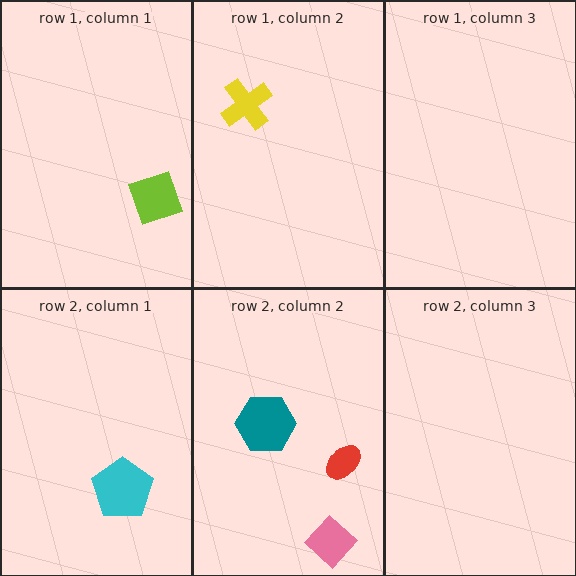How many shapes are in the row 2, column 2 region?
3.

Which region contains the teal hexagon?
The row 2, column 2 region.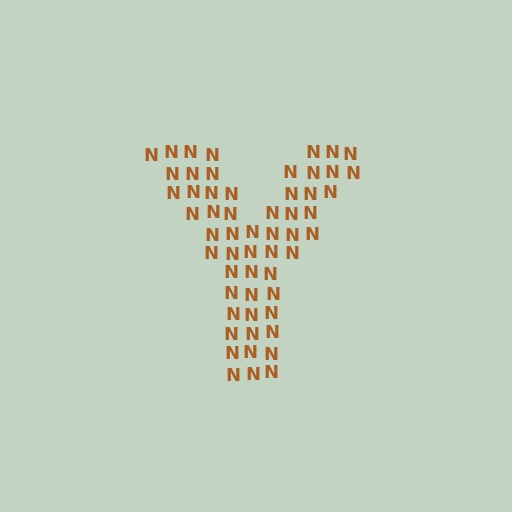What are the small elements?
The small elements are letter N's.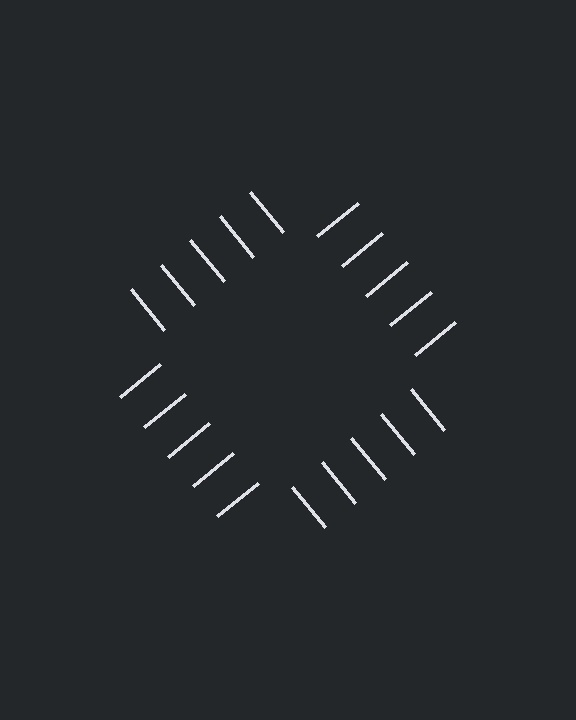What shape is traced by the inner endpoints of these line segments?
An illusory square — the line segments terminate on its edges but no continuous stroke is drawn.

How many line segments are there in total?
20 — 5 along each of the 4 edges.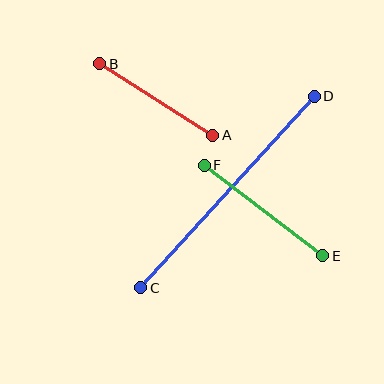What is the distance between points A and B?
The distance is approximately 133 pixels.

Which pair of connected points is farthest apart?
Points C and D are farthest apart.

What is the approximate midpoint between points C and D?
The midpoint is at approximately (228, 192) pixels.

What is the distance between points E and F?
The distance is approximately 149 pixels.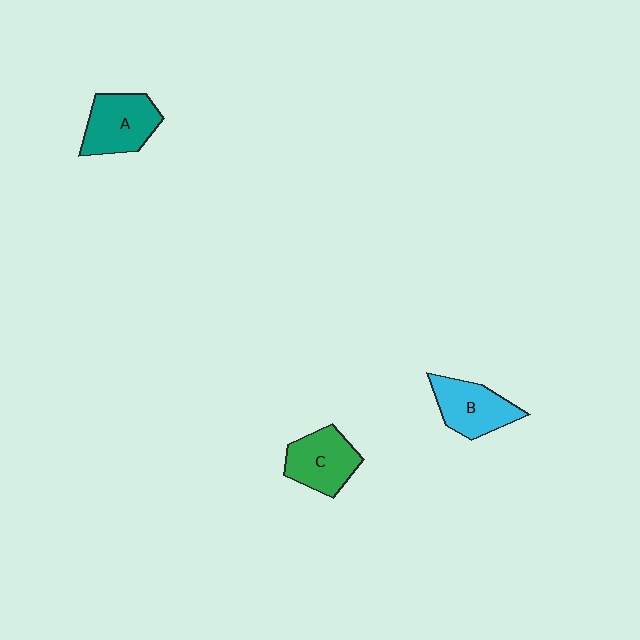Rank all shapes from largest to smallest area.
From largest to smallest: A (teal), C (green), B (cyan).